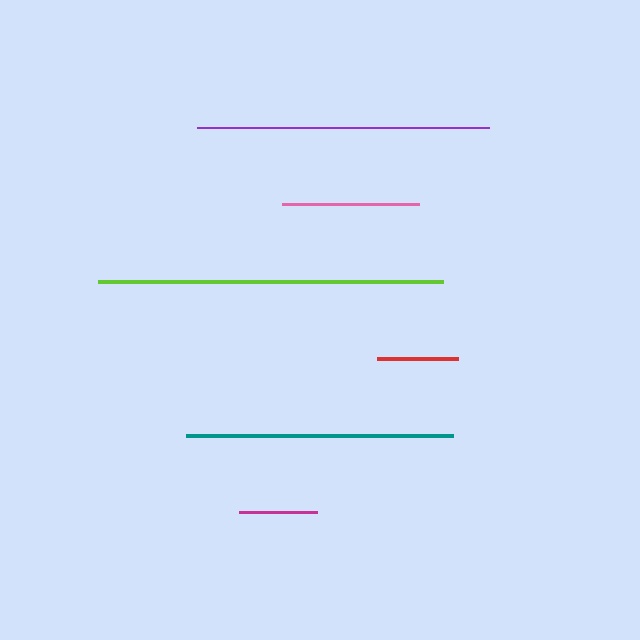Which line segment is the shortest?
The magenta line is the shortest at approximately 79 pixels.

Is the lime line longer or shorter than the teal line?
The lime line is longer than the teal line.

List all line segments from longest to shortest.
From longest to shortest: lime, purple, teal, pink, red, magenta.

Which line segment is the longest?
The lime line is the longest at approximately 344 pixels.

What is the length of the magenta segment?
The magenta segment is approximately 79 pixels long.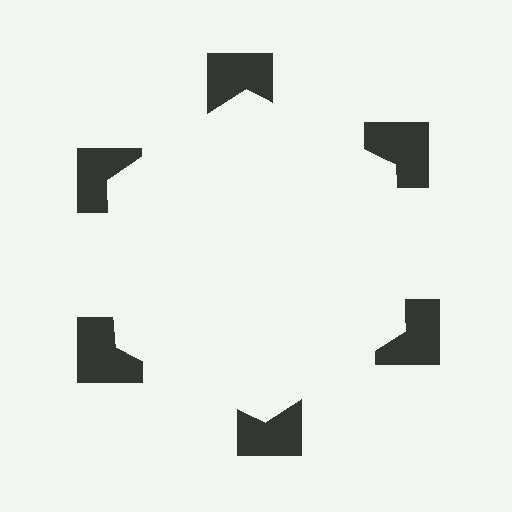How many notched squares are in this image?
There are 6 — one at each vertex of the illusory hexagon.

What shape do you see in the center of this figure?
An illusory hexagon — its edges are inferred from the aligned wedge cuts in the notched squares, not physically drawn.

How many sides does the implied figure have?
6 sides.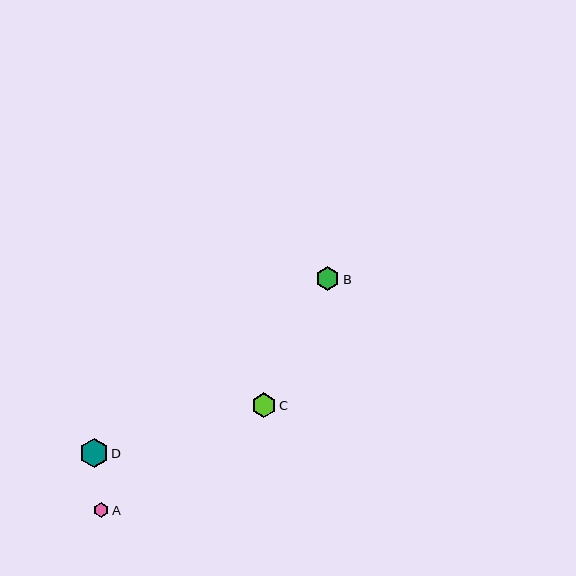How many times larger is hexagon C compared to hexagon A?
Hexagon C is approximately 1.6 times the size of hexagon A.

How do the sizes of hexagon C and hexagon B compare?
Hexagon C and hexagon B are approximately the same size.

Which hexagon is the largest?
Hexagon D is the largest with a size of approximately 29 pixels.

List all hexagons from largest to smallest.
From largest to smallest: D, C, B, A.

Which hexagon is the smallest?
Hexagon A is the smallest with a size of approximately 15 pixels.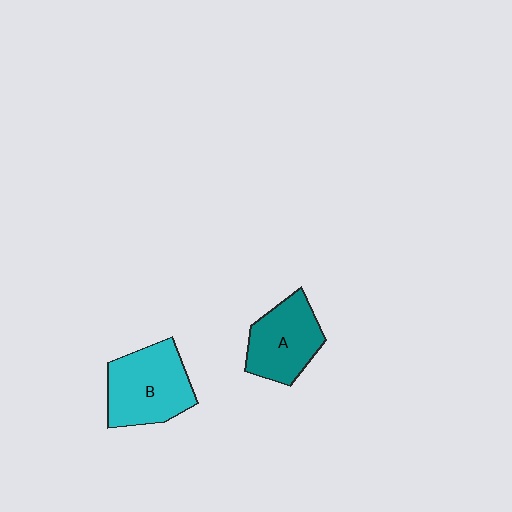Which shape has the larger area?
Shape B (cyan).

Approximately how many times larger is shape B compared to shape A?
Approximately 1.2 times.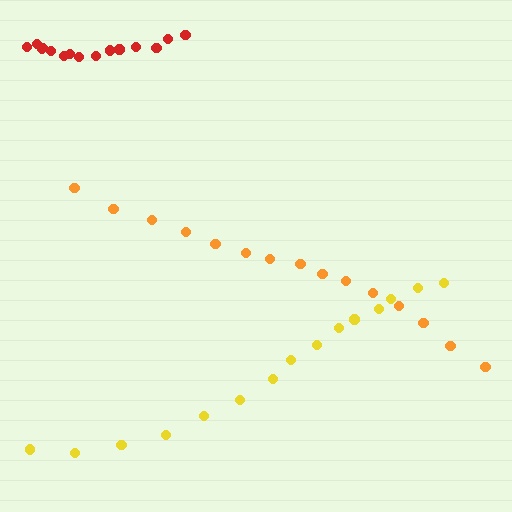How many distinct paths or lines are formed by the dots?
There are 3 distinct paths.